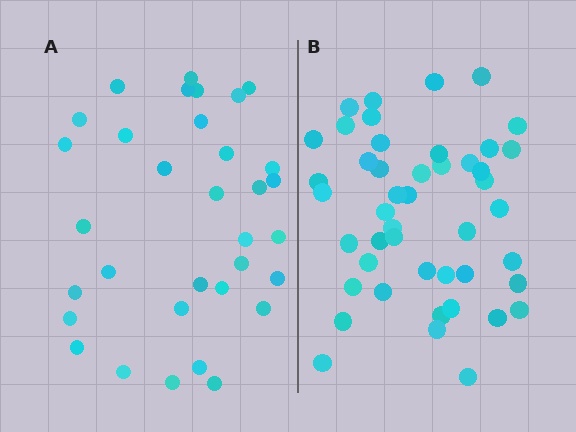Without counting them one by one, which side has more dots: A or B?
Region B (the right region) has more dots.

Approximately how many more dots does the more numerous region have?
Region B has approximately 15 more dots than region A.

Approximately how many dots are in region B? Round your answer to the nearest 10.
About 50 dots. (The exact count is 46, which rounds to 50.)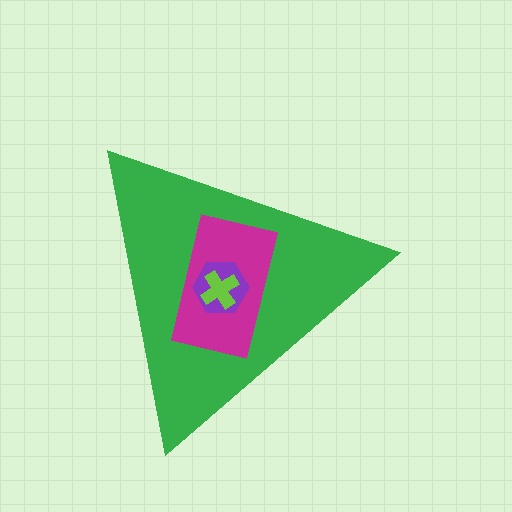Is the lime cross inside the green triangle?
Yes.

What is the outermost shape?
The green triangle.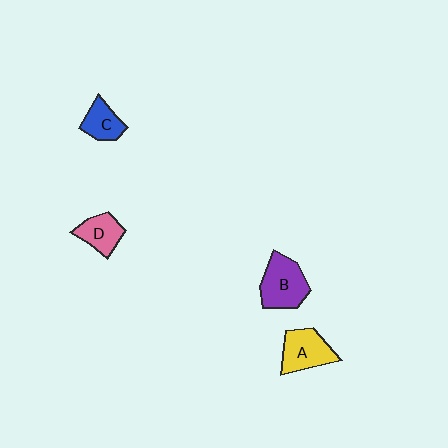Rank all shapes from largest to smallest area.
From largest to smallest: B (purple), A (yellow), D (pink), C (blue).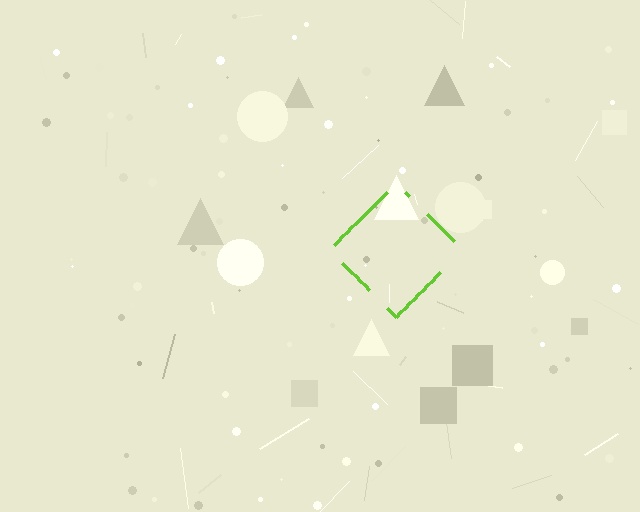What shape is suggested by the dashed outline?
The dashed outline suggests a diamond.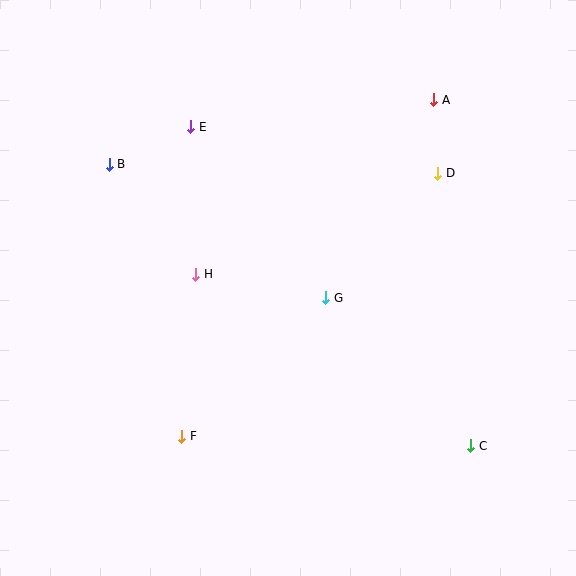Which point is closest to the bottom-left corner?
Point F is closest to the bottom-left corner.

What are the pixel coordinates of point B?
Point B is at (109, 164).